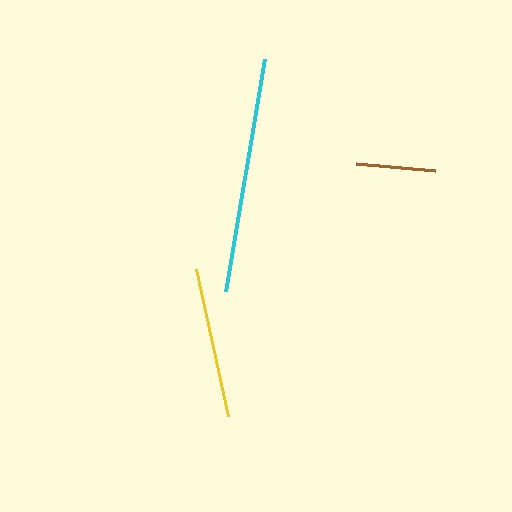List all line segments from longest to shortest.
From longest to shortest: cyan, yellow, brown.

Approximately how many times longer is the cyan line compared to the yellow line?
The cyan line is approximately 1.6 times the length of the yellow line.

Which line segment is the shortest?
The brown line is the shortest at approximately 79 pixels.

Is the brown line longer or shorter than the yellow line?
The yellow line is longer than the brown line.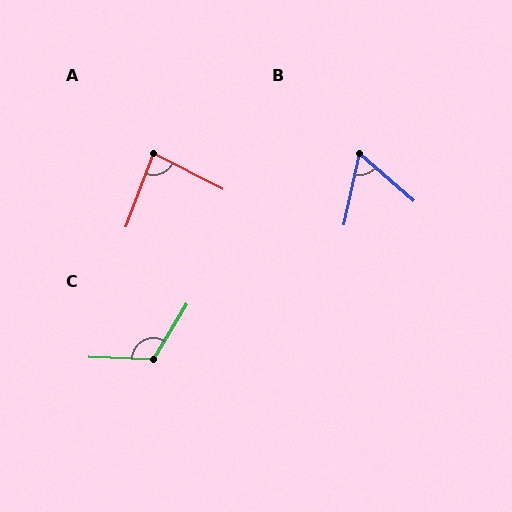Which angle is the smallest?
B, at approximately 61 degrees.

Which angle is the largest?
C, at approximately 119 degrees.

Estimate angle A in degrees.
Approximately 84 degrees.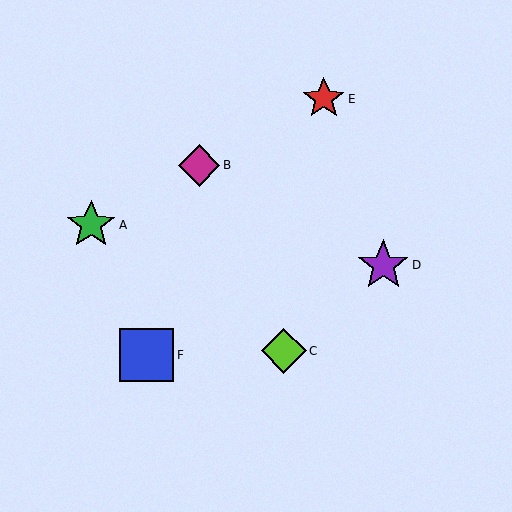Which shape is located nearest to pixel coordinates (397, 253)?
The purple star (labeled D) at (383, 265) is nearest to that location.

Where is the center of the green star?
The center of the green star is at (91, 225).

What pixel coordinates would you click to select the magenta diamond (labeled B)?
Click at (199, 165) to select the magenta diamond B.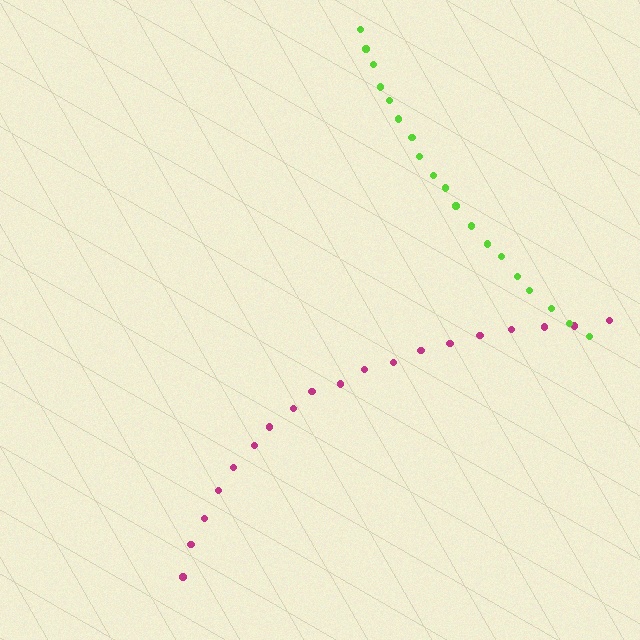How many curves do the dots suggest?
There are 2 distinct paths.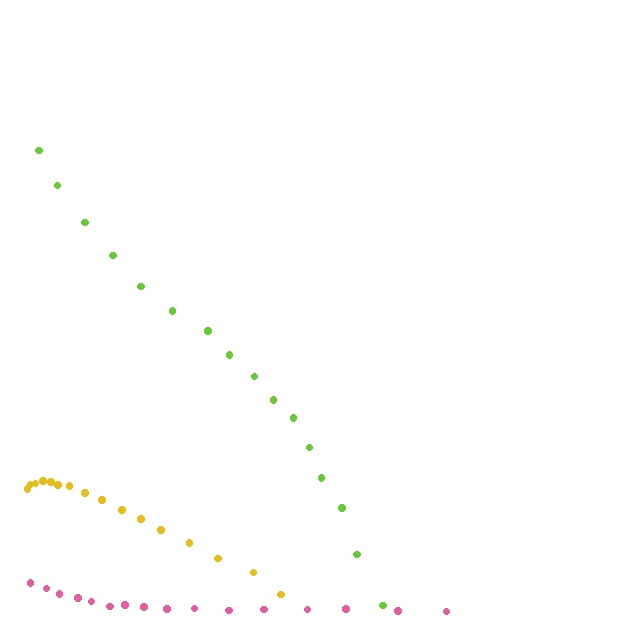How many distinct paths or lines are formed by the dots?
There are 3 distinct paths.